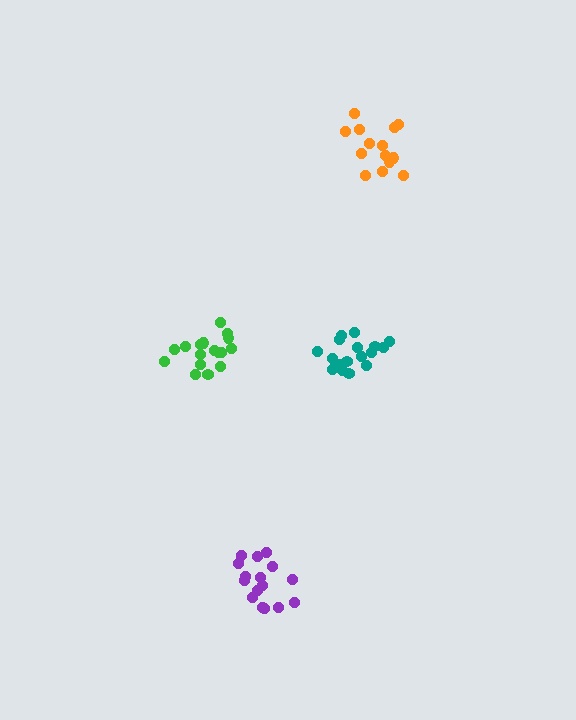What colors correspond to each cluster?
The clusters are colored: purple, green, orange, teal.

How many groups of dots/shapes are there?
There are 4 groups.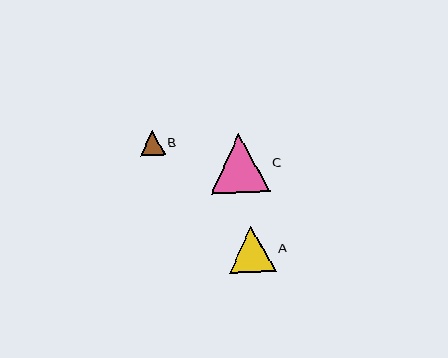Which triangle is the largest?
Triangle C is the largest with a size of approximately 59 pixels.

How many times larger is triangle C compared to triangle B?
Triangle C is approximately 2.4 times the size of triangle B.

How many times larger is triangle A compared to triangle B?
Triangle A is approximately 1.9 times the size of triangle B.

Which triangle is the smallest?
Triangle B is the smallest with a size of approximately 25 pixels.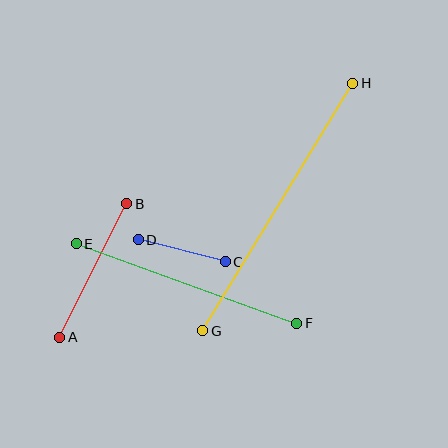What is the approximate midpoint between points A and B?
The midpoint is at approximately (93, 271) pixels.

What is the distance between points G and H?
The distance is approximately 289 pixels.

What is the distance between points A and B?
The distance is approximately 149 pixels.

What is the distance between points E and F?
The distance is approximately 234 pixels.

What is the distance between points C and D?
The distance is approximately 90 pixels.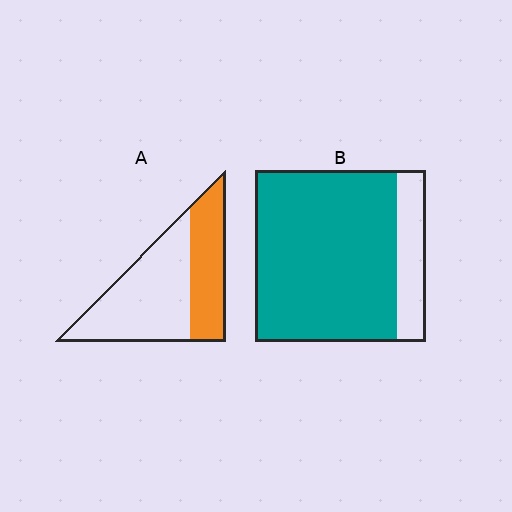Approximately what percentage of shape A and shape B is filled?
A is approximately 40% and B is approximately 85%.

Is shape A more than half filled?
No.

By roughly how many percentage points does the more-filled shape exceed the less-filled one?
By roughly 45 percentage points (B over A).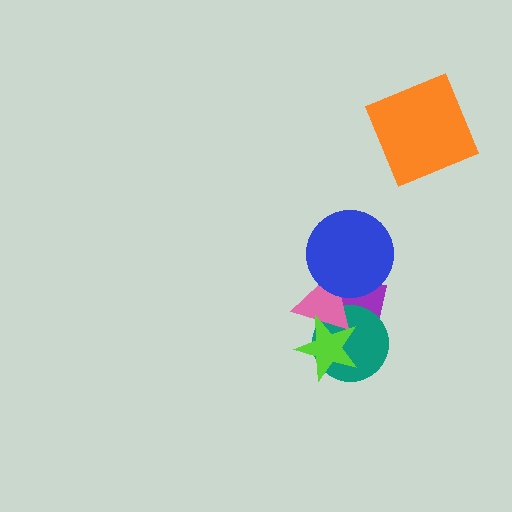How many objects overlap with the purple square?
4 objects overlap with the purple square.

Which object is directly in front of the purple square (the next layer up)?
The teal circle is directly in front of the purple square.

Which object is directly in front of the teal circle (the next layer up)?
The pink triangle is directly in front of the teal circle.